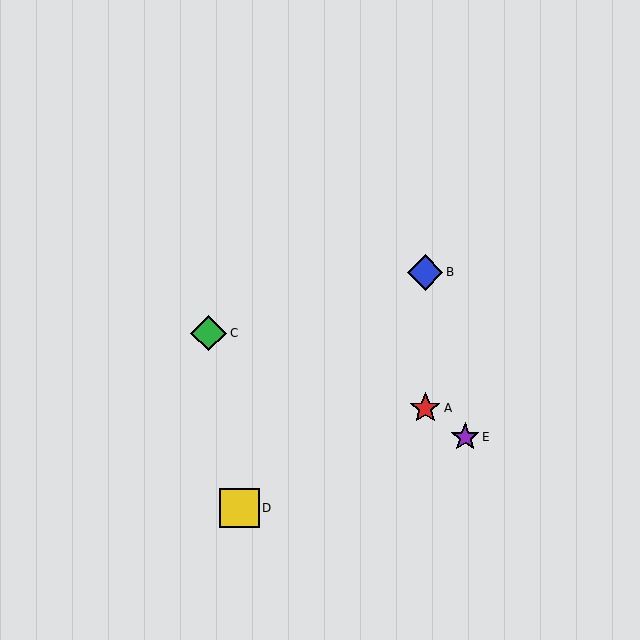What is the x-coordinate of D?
Object D is at x≈240.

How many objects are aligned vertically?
2 objects (A, B) are aligned vertically.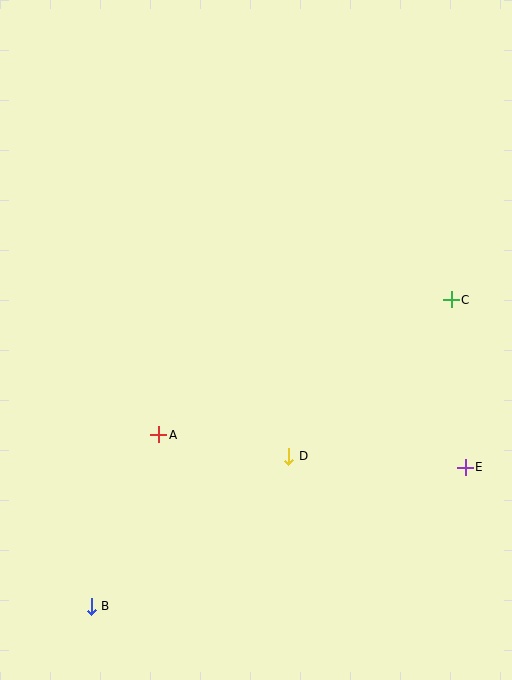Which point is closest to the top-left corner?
Point A is closest to the top-left corner.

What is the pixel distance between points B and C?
The distance between B and C is 473 pixels.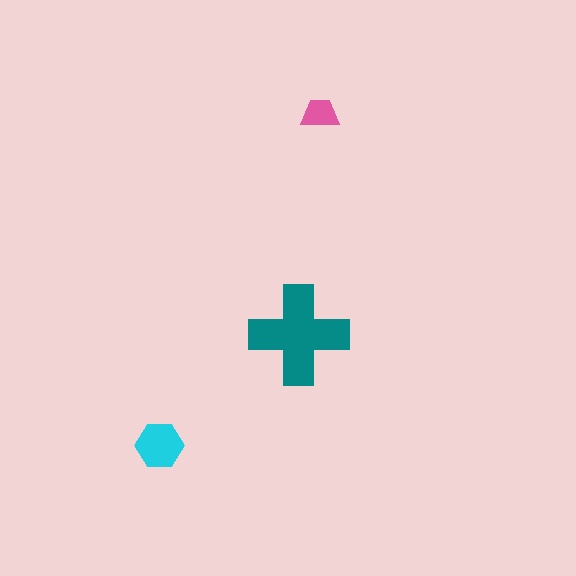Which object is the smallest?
The pink trapezoid.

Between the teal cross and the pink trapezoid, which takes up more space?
The teal cross.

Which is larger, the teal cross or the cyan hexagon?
The teal cross.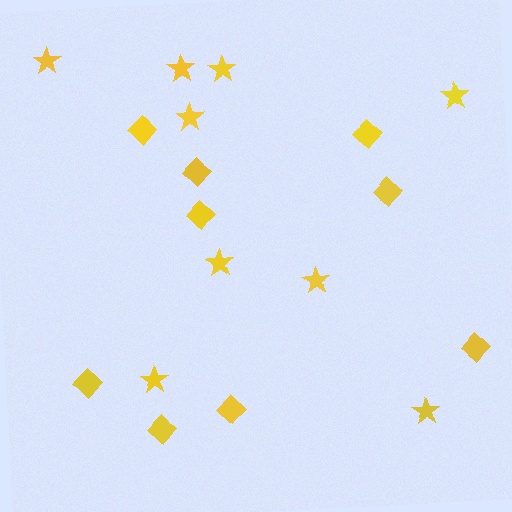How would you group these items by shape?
There are 2 groups: one group of diamonds (9) and one group of stars (9).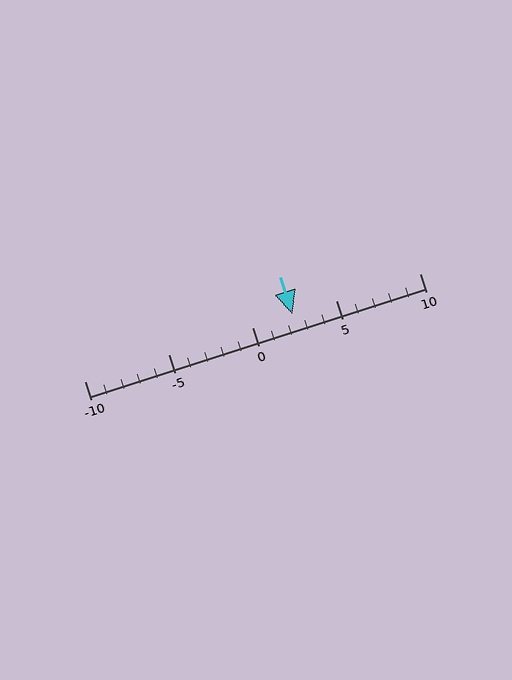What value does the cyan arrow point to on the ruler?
The cyan arrow points to approximately 2.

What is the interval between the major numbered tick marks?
The major tick marks are spaced 5 units apart.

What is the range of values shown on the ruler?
The ruler shows values from -10 to 10.